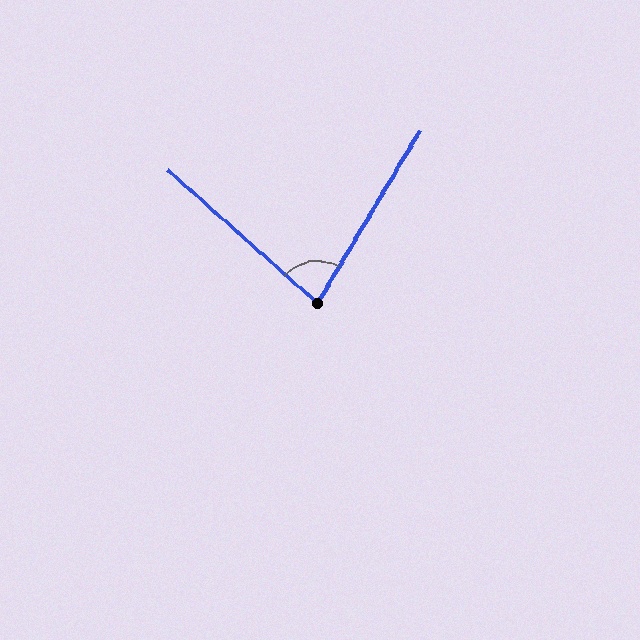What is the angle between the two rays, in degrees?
Approximately 79 degrees.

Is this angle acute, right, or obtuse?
It is acute.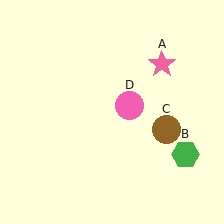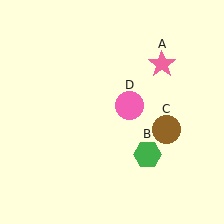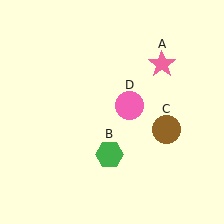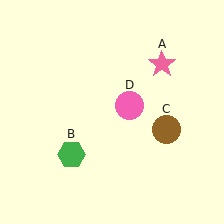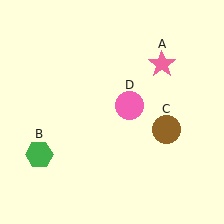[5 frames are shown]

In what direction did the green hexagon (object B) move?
The green hexagon (object B) moved left.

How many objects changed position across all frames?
1 object changed position: green hexagon (object B).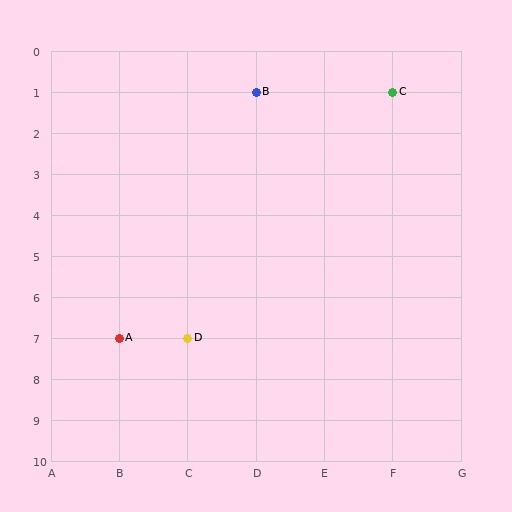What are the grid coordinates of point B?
Point B is at grid coordinates (D, 1).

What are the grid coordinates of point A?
Point A is at grid coordinates (B, 7).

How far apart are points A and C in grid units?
Points A and C are 4 columns and 6 rows apart (about 7.2 grid units diagonally).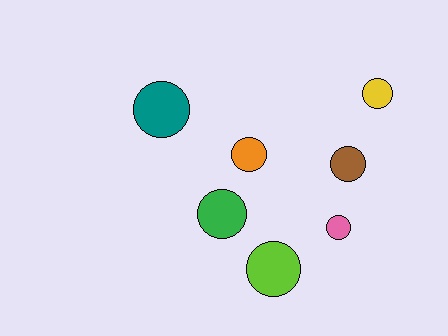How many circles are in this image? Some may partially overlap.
There are 7 circles.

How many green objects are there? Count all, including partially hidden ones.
There is 1 green object.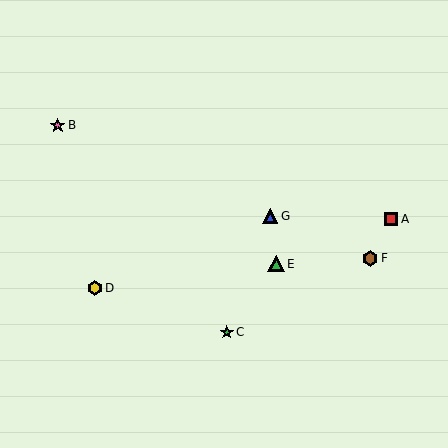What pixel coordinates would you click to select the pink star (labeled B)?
Click at (58, 125) to select the pink star B.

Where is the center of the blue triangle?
The center of the blue triangle is at (270, 216).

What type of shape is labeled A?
Shape A is a red square.